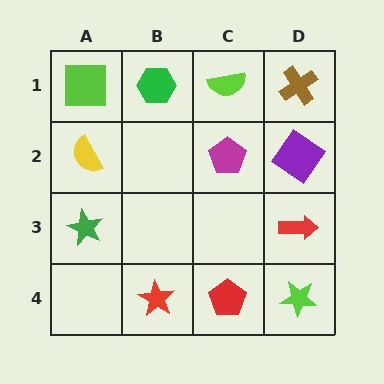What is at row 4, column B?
A red star.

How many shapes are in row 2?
3 shapes.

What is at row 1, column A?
A lime square.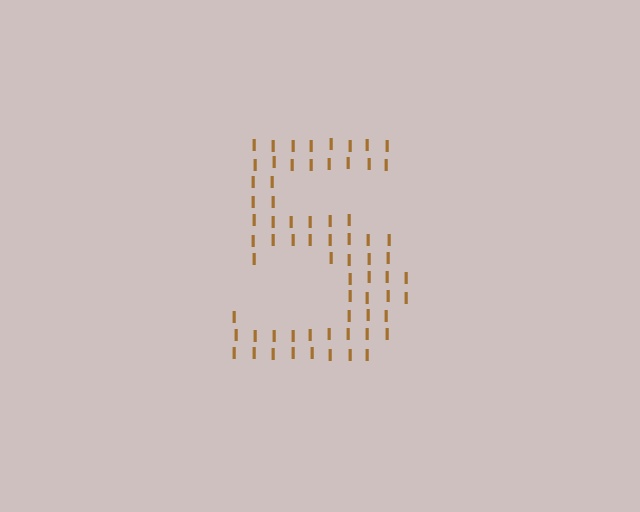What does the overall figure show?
The overall figure shows the digit 5.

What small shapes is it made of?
It is made of small letter I's.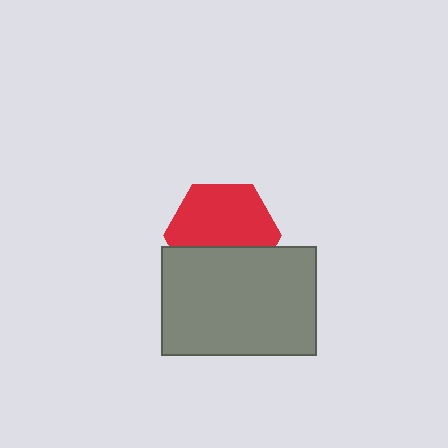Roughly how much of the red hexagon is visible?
About half of it is visible (roughly 62%).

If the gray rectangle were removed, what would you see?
You would see the complete red hexagon.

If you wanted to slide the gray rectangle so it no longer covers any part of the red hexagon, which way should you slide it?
Slide it down — that is the most direct way to separate the two shapes.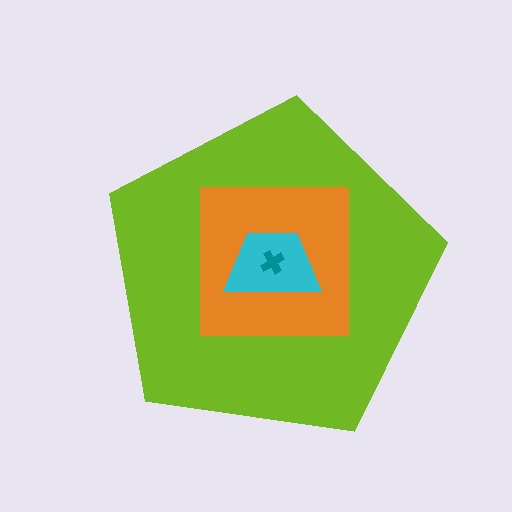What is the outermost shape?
The lime pentagon.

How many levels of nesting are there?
4.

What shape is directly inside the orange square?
The cyan trapezoid.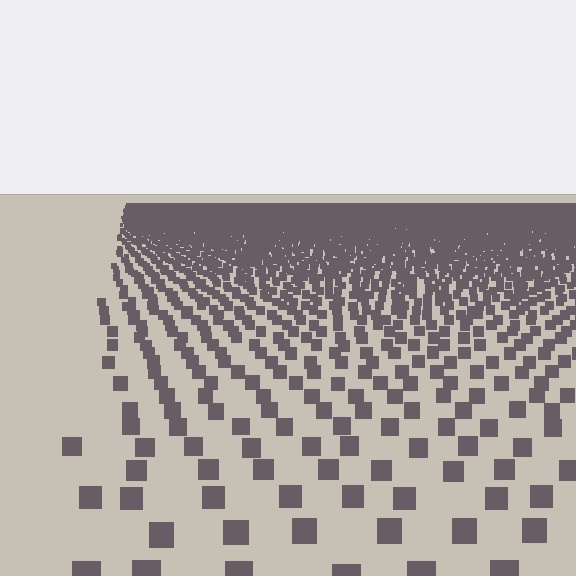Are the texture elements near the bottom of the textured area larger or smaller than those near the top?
Larger. Near the bottom, elements are closer to the viewer and appear at a bigger on-screen size.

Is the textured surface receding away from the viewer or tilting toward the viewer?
The surface is receding away from the viewer. Texture elements get smaller and denser toward the top.